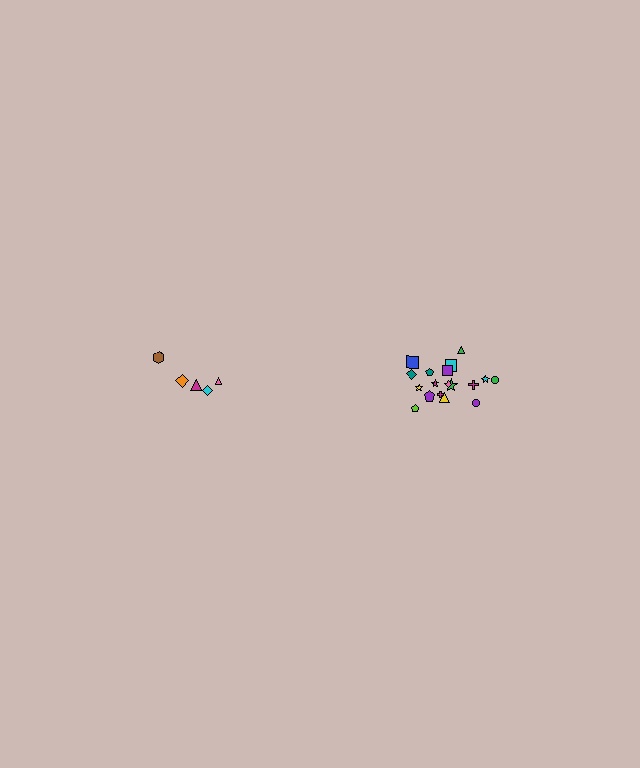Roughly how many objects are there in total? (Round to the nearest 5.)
Roughly 25 objects in total.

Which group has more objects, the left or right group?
The right group.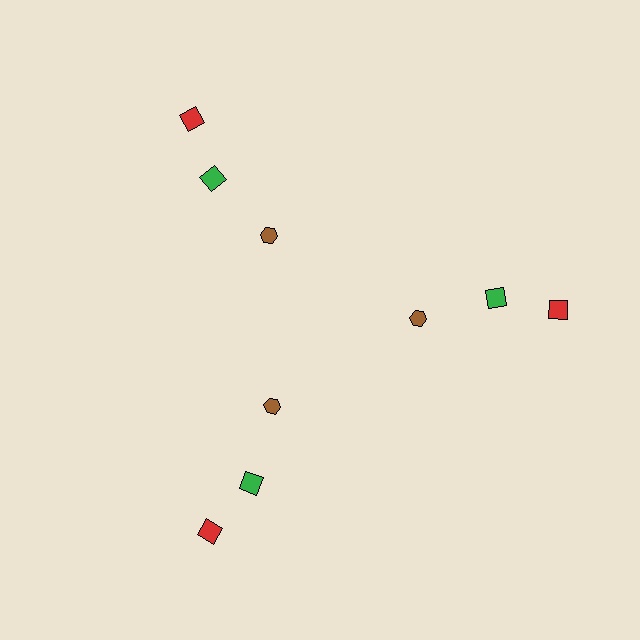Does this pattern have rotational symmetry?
Yes, this pattern has 3-fold rotational symmetry. It looks the same after rotating 120 degrees around the center.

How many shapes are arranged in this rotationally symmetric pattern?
There are 9 shapes, arranged in 3 groups of 3.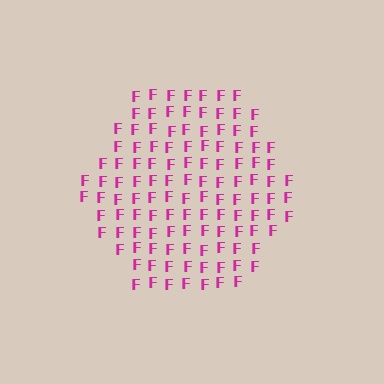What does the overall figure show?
The overall figure shows a hexagon.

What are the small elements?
The small elements are letter F's.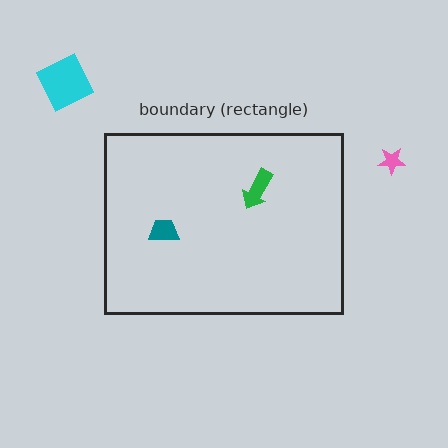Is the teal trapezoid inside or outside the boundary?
Inside.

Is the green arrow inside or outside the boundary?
Inside.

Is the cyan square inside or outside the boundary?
Outside.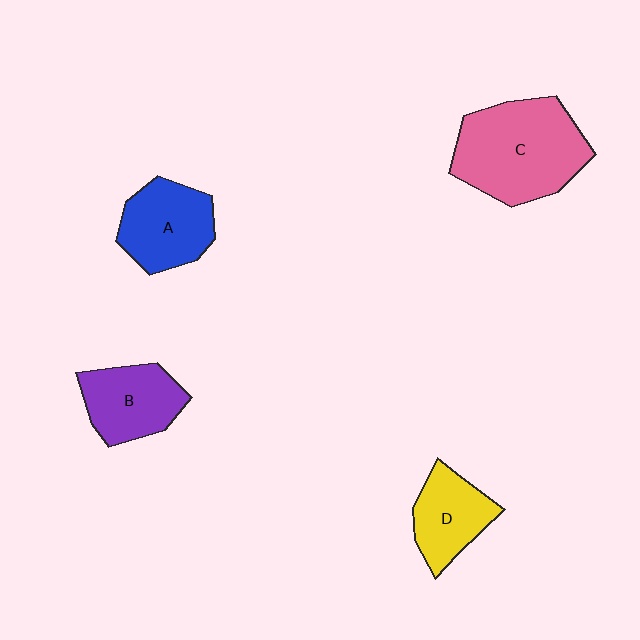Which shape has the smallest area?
Shape D (yellow).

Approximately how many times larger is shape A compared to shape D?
Approximately 1.2 times.